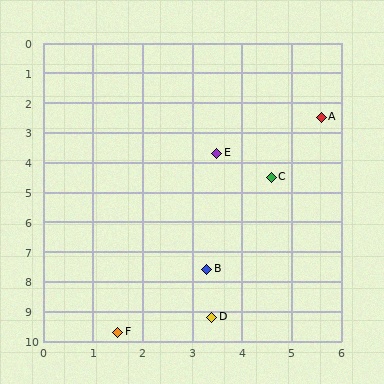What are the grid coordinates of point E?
Point E is at approximately (3.5, 3.7).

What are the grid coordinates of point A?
Point A is at approximately (5.6, 2.5).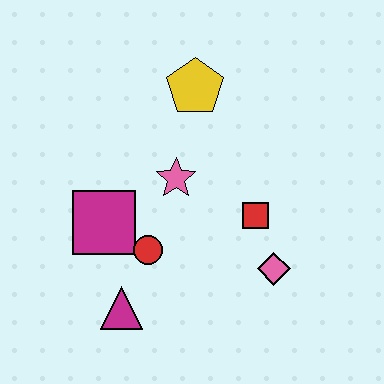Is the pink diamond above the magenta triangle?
Yes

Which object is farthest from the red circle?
The yellow pentagon is farthest from the red circle.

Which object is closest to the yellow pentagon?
The pink star is closest to the yellow pentagon.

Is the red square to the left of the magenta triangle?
No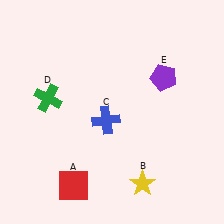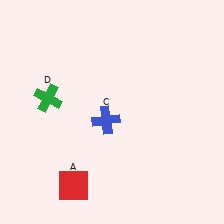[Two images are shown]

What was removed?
The yellow star (B), the purple pentagon (E) were removed in Image 2.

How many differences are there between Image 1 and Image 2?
There are 2 differences between the two images.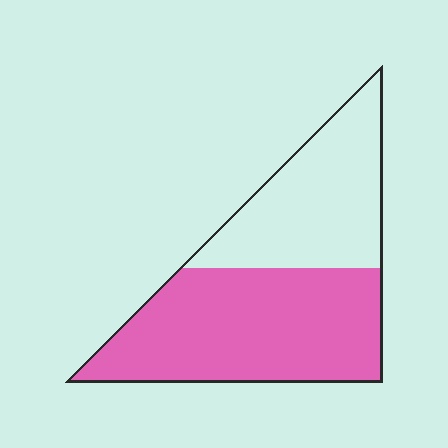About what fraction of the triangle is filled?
About three fifths (3/5).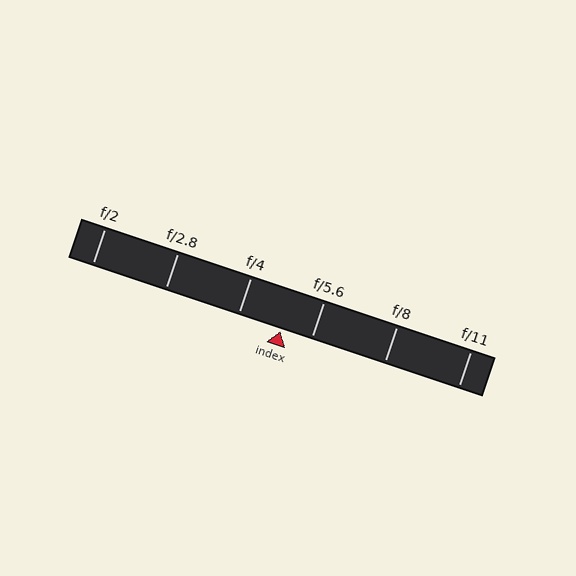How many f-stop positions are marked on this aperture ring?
There are 6 f-stop positions marked.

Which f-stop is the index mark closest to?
The index mark is closest to f/5.6.